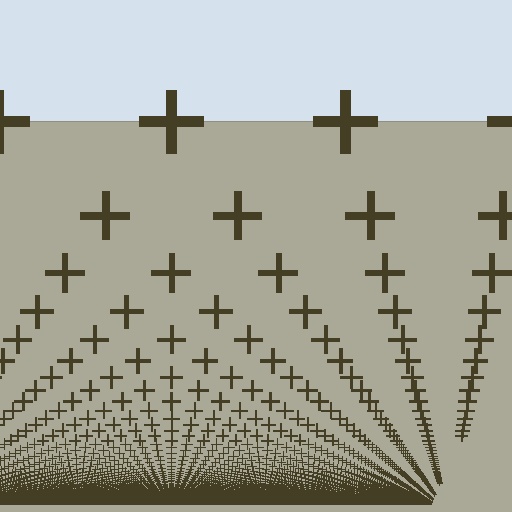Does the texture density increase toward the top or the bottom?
Density increases toward the bottom.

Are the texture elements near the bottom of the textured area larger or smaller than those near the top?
Smaller. The gradient is inverted — elements near the bottom are smaller and denser.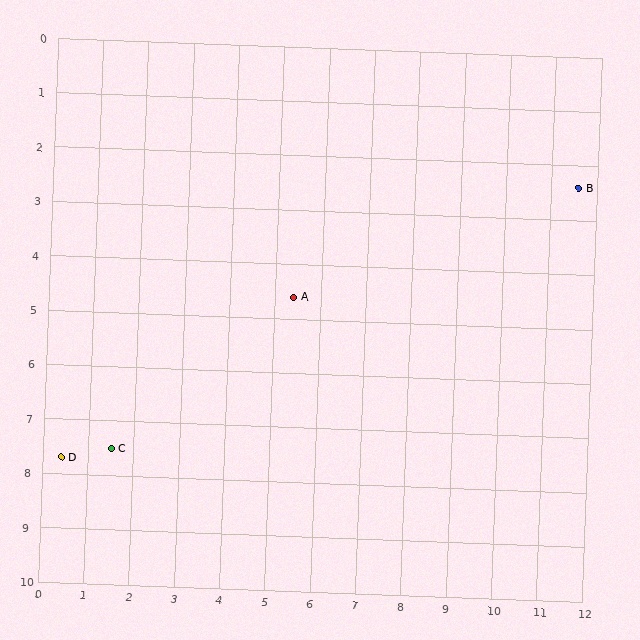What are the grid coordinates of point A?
Point A is at approximately (5.4, 4.6).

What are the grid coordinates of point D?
Point D is at approximately (0.4, 7.7).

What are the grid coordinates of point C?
Point C is at approximately (1.5, 7.5).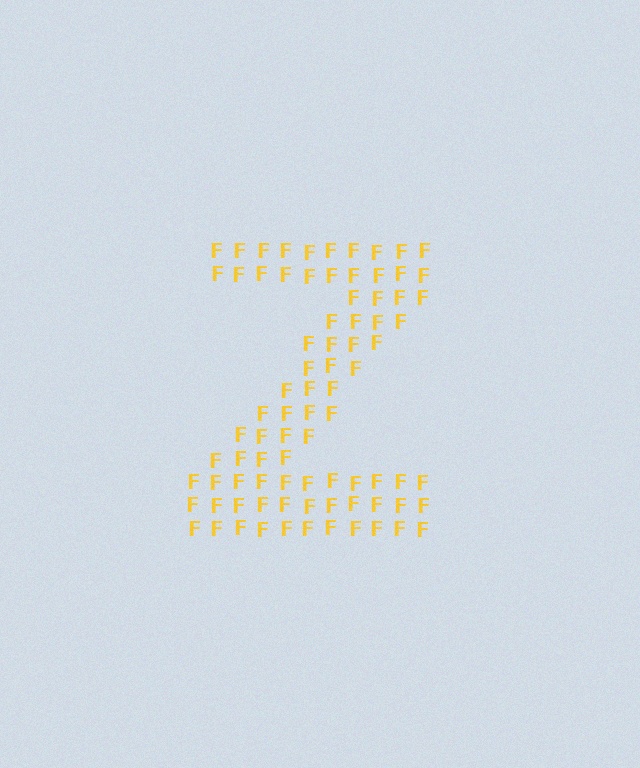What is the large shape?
The large shape is the letter Z.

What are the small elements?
The small elements are letter F's.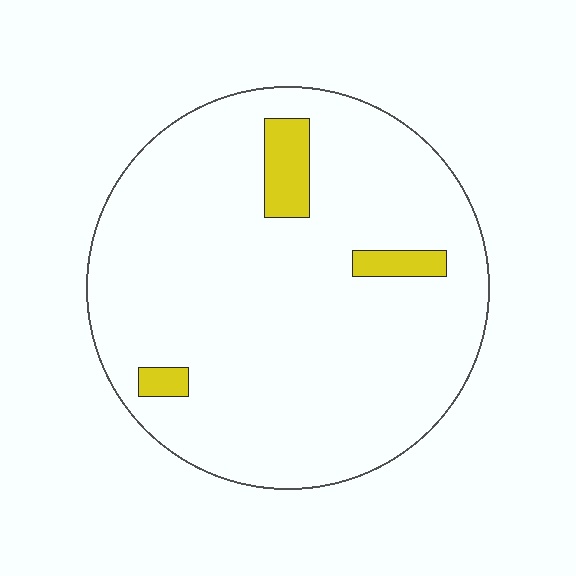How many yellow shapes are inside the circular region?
3.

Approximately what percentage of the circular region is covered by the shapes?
Approximately 5%.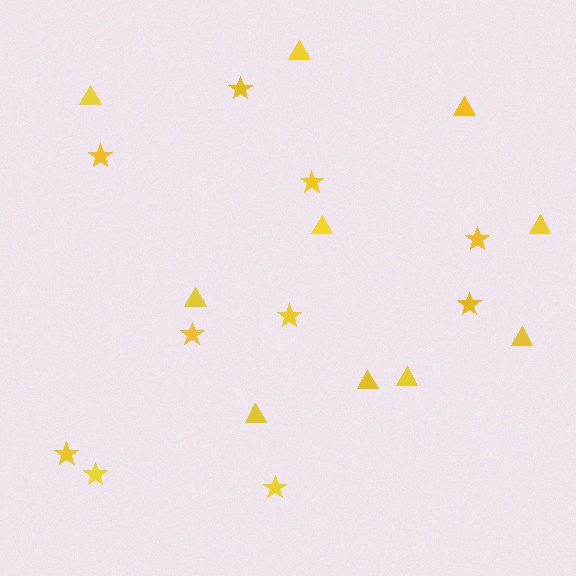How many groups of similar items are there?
There are 2 groups: one group of stars (10) and one group of triangles (10).